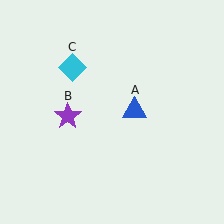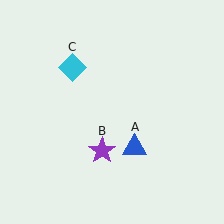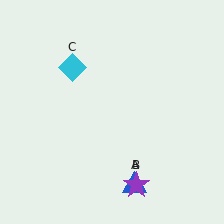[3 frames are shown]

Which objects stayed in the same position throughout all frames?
Cyan diamond (object C) remained stationary.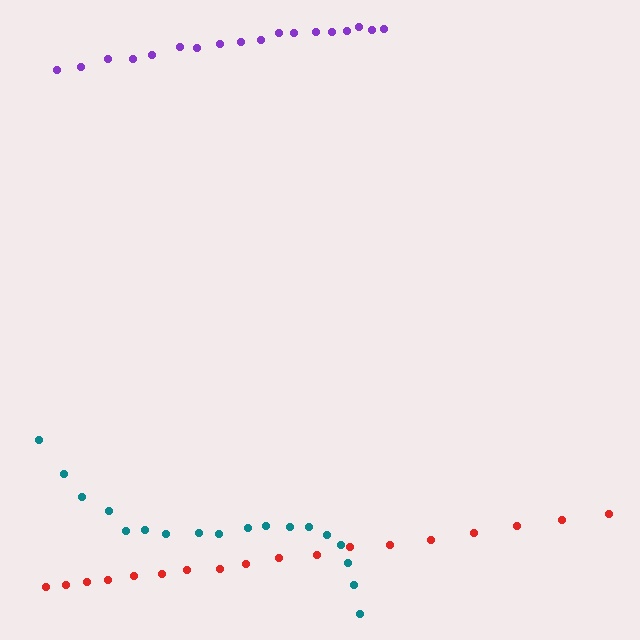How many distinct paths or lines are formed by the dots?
There are 3 distinct paths.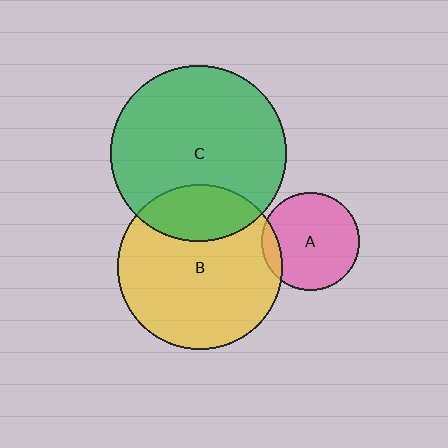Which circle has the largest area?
Circle C (green).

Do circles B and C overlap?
Yes.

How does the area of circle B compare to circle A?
Approximately 2.9 times.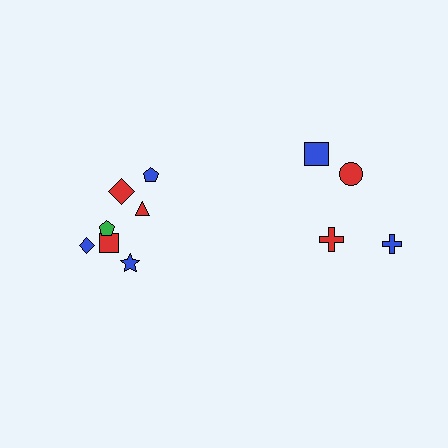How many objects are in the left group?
There are 7 objects.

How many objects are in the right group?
There are 4 objects.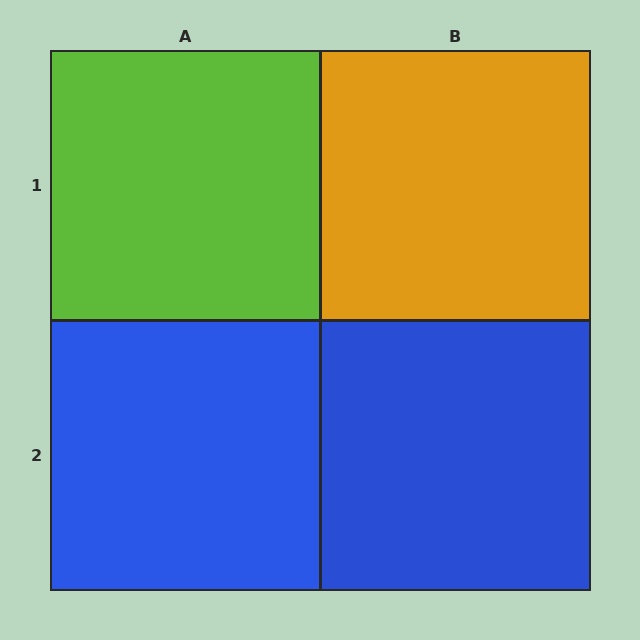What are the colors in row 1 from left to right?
Lime, orange.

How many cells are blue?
2 cells are blue.